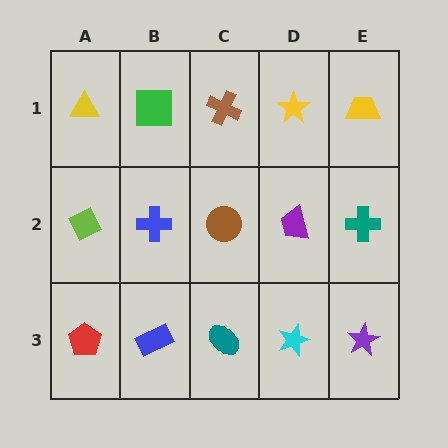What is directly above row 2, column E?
A yellow trapezoid.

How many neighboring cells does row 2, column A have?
3.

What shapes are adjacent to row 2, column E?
A yellow trapezoid (row 1, column E), a purple star (row 3, column E), a purple trapezoid (row 2, column D).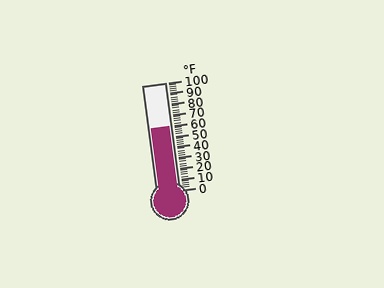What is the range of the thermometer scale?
The thermometer scale ranges from 0°F to 100°F.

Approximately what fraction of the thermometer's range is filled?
The thermometer is filled to approximately 60% of its range.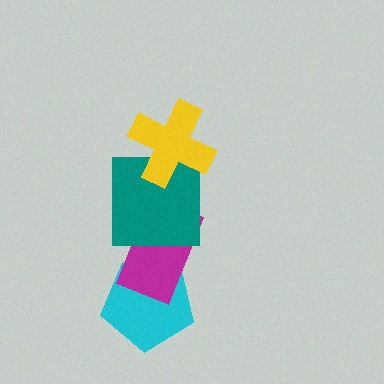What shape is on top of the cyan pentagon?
The magenta rectangle is on top of the cyan pentagon.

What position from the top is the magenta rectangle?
The magenta rectangle is 3rd from the top.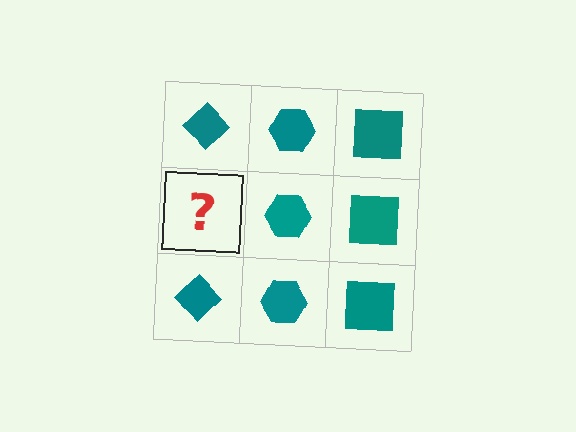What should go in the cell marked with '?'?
The missing cell should contain a teal diamond.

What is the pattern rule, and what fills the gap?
The rule is that each column has a consistent shape. The gap should be filled with a teal diamond.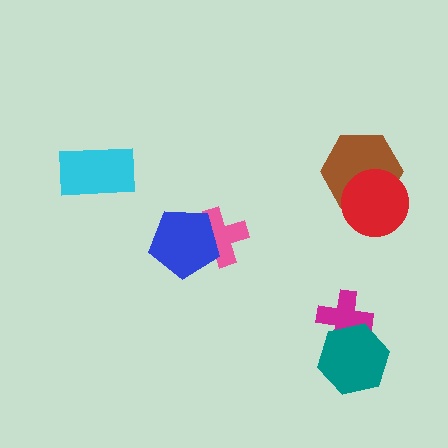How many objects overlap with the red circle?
1 object overlaps with the red circle.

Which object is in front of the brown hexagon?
The red circle is in front of the brown hexagon.